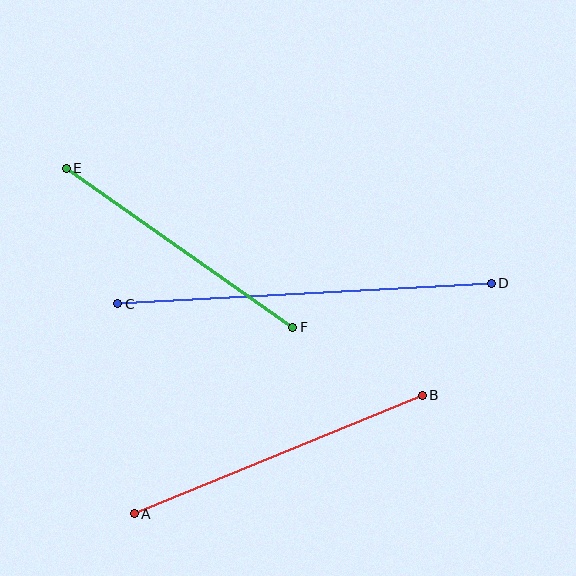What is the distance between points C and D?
The distance is approximately 374 pixels.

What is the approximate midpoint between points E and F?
The midpoint is at approximately (179, 248) pixels.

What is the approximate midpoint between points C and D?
The midpoint is at approximately (304, 294) pixels.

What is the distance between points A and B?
The distance is approximately 311 pixels.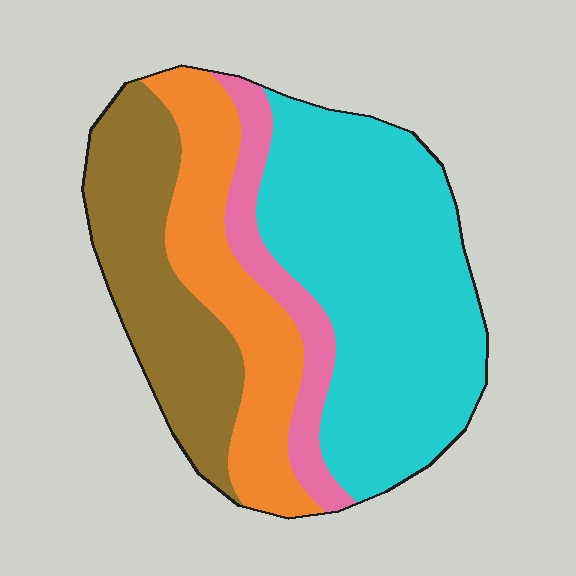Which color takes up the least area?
Pink, at roughly 10%.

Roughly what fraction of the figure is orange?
Orange takes up less than a quarter of the figure.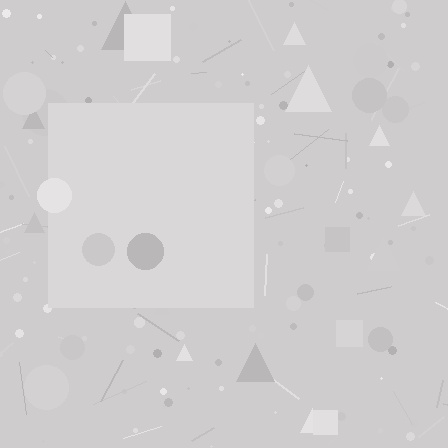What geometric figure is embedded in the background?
A square is embedded in the background.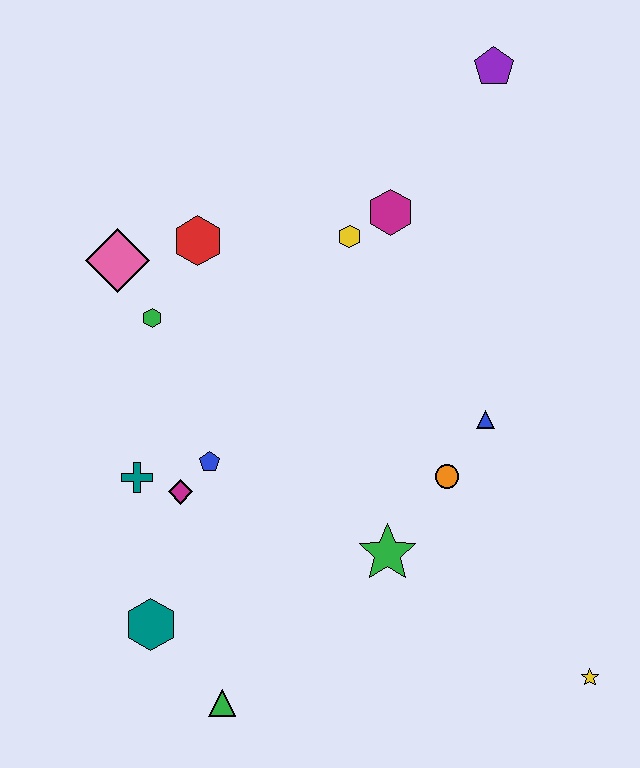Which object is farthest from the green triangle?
The purple pentagon is farthest from the green triangle.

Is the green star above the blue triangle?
No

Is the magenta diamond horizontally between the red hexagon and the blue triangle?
No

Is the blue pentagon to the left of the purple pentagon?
Yes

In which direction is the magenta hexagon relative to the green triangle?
The magenta hexagon is above the green triangle.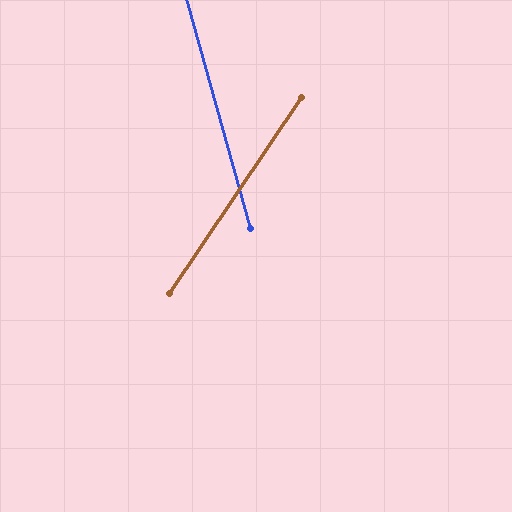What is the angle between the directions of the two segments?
Approximately 50 degrees.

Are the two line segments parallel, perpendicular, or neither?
Neither parallel nor perpendicular — they differ by about 50°.